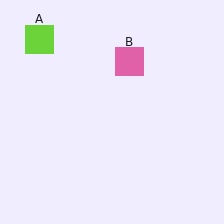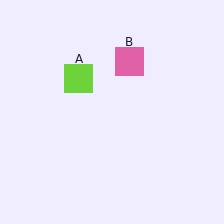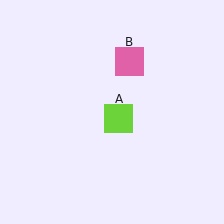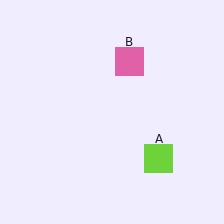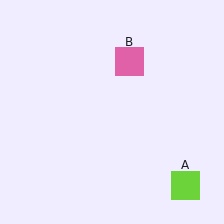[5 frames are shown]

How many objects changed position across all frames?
1 object changed position: lime square (object A).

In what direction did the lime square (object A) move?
The lime square (object A) moved down and to the right.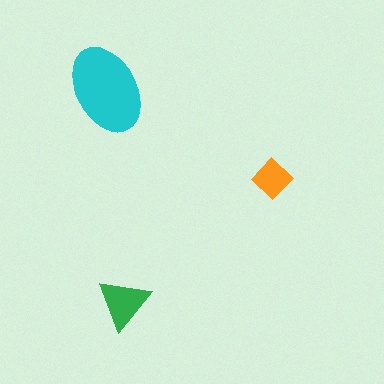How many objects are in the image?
There are 3 objects in the image.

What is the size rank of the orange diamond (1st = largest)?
3rd.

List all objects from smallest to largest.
The orange diamond, the green triangle, the cyan ellipse.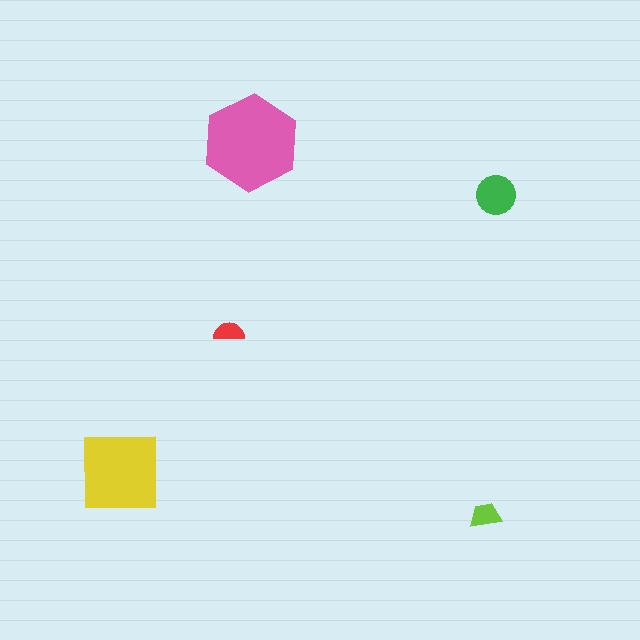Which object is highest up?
The pink hexagon is topmost.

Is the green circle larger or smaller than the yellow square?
Smaller.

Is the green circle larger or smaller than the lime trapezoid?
Larger.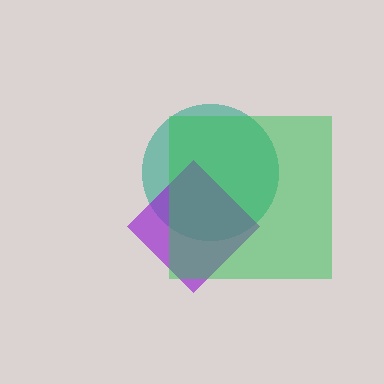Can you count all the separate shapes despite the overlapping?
Yes, there are 3 separate shapes.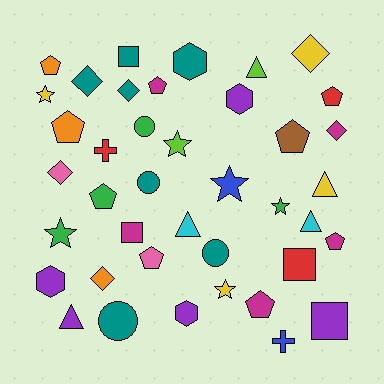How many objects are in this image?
There are 40 objects.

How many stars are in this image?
There are 6 stars.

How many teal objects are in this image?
There are 7 teal objects.